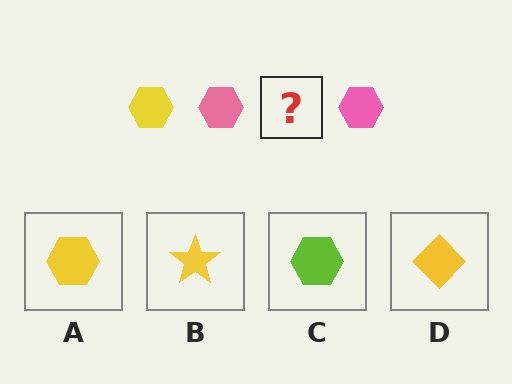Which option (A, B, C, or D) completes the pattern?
A.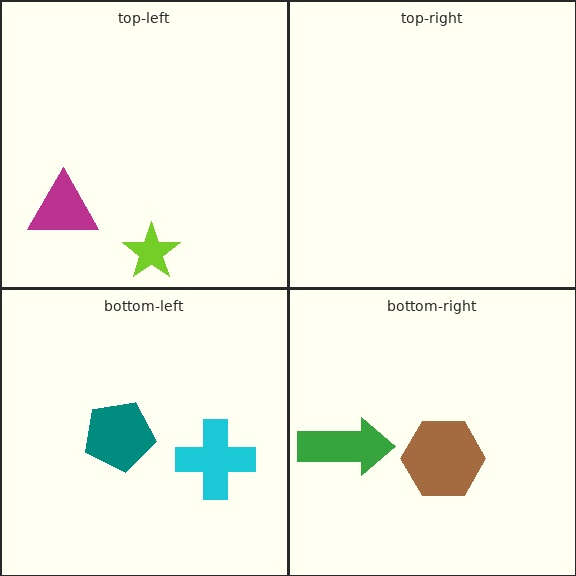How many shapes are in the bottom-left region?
2.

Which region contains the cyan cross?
The bottom-left region.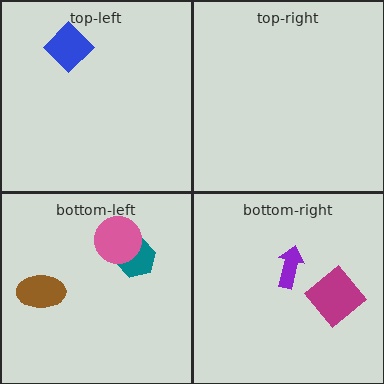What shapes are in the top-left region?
The blue diamond.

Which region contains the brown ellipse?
The bottom-left region.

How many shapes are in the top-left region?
1.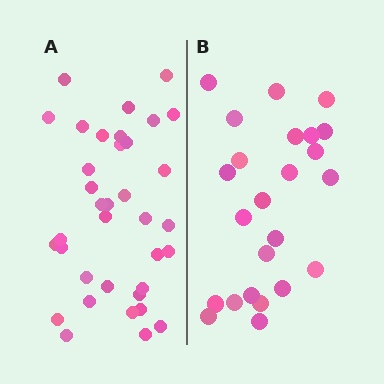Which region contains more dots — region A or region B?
Region A (the left region) has more dots.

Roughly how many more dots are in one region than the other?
Region A has roughly 12 or so more dots than region B.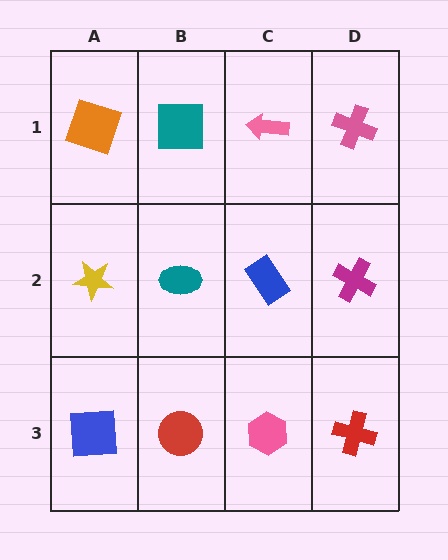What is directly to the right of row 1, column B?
A pink arrow.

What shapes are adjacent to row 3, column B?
A teal ellipse (row 2, column B), a blue square (row 3, column A), a pink hexagon (row 3, column C).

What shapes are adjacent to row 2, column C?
A pink arrow (row 1, column C), a pink hexagon (row 3, column C), a teal ellipse (row 2, column B), a magenta cross (row 2, column D).